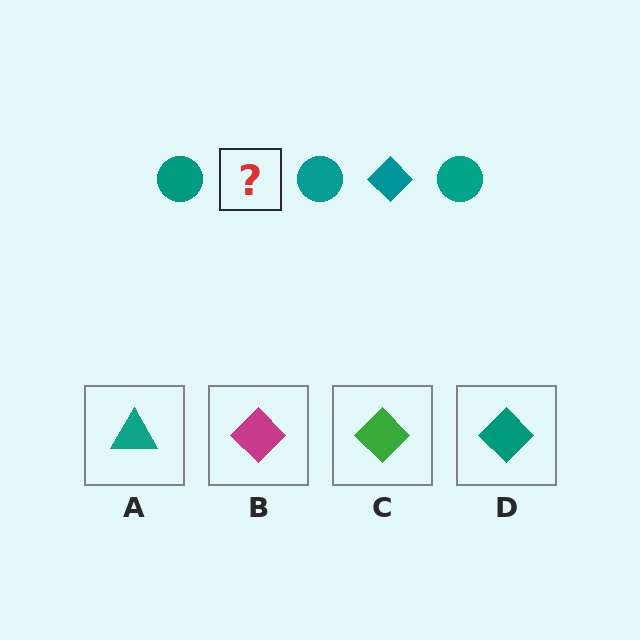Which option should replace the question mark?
Option D.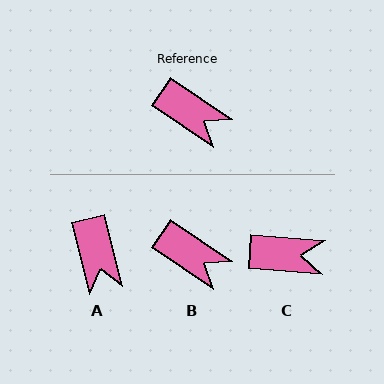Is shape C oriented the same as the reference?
No, it is off by about 30 degrees.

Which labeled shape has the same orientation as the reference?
B.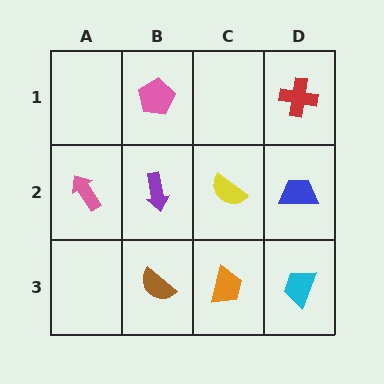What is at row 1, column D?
A red cross.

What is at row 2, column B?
A purple arrow.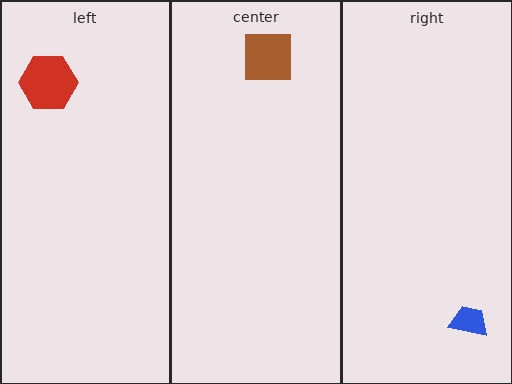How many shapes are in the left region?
1.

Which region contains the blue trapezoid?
The right region.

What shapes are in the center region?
The brown square.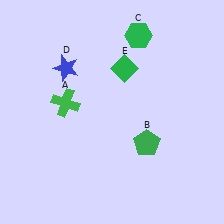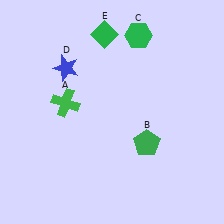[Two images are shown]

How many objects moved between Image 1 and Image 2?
1 object moved between the two images.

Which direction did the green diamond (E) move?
The green diamond (E) moved up.